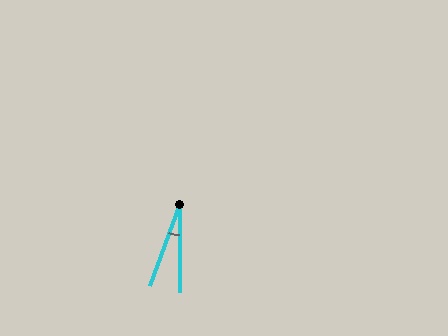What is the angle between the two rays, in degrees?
Approximately 20 degrees.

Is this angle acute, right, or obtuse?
It is acute.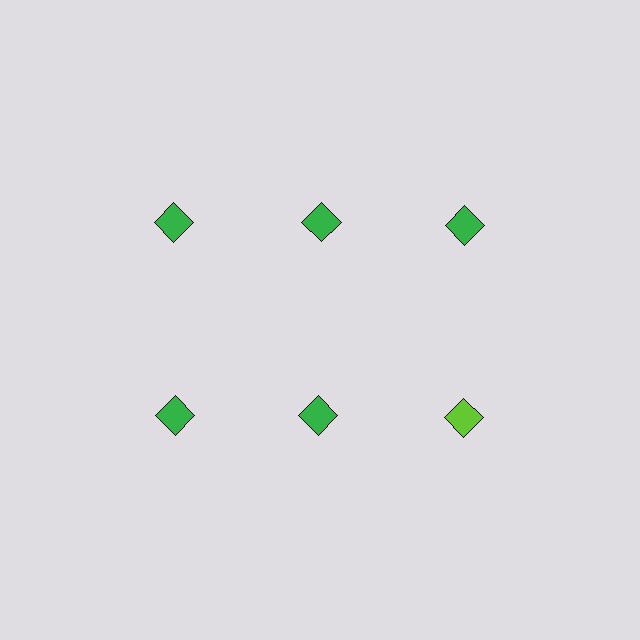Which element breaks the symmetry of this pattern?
The lime diamond in the second row, center column breaks the symmetry. All other shapes are green diamonds.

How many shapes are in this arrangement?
There are 6 shapes arranged in a grid pattern.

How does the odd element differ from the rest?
It has a different color: lime instead of green.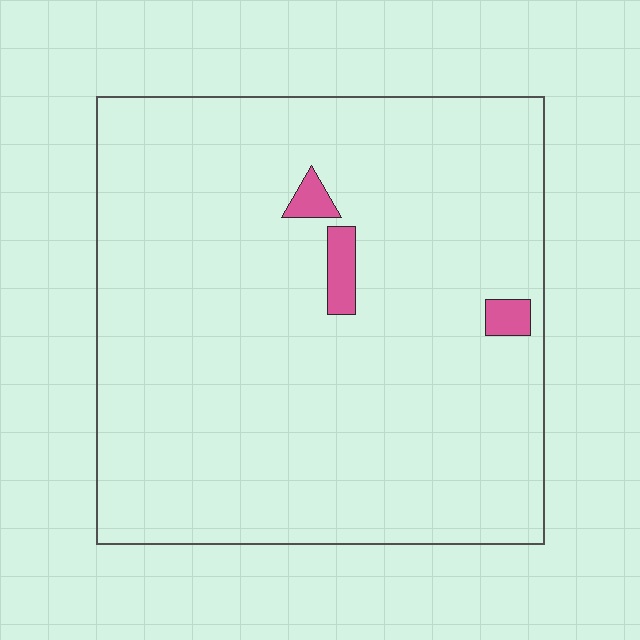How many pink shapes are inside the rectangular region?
3.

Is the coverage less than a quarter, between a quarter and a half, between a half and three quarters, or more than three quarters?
Less than a quarter.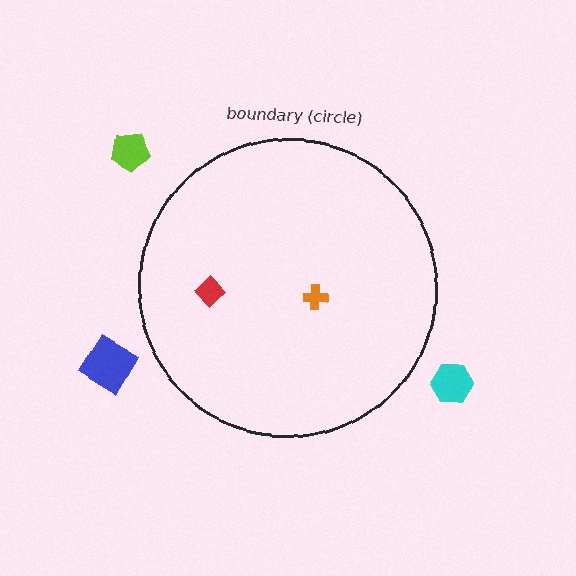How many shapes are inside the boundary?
2 inside, 3 outside.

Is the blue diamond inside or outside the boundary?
Outside.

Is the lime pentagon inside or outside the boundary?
Outside.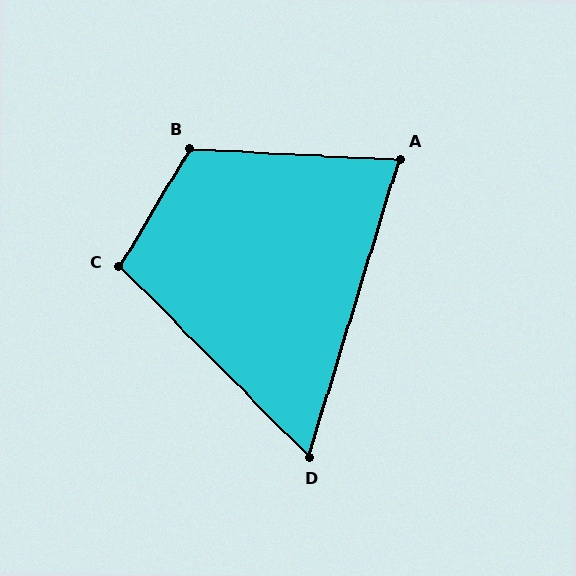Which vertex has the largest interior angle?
B, at approximately 118 degrees.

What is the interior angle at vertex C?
Approximately 104 degrees (obtuse).